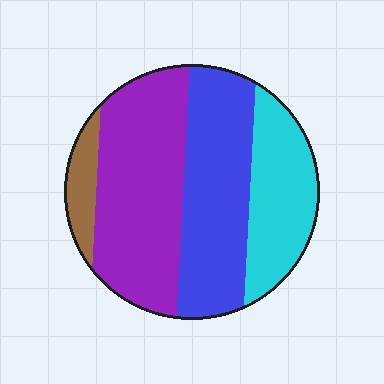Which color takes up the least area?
Brown, at roughly 5%.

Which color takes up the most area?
Purple, at roughly 40%.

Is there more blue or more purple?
Purple.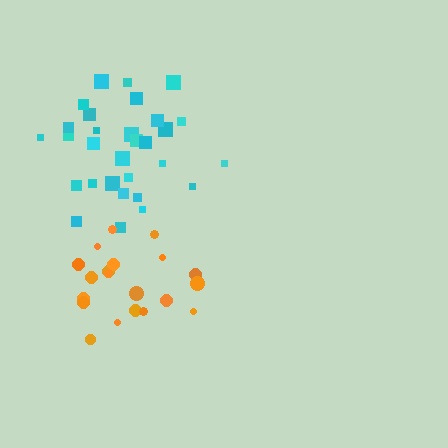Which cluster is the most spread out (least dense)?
Orange.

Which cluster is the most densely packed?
Cyan.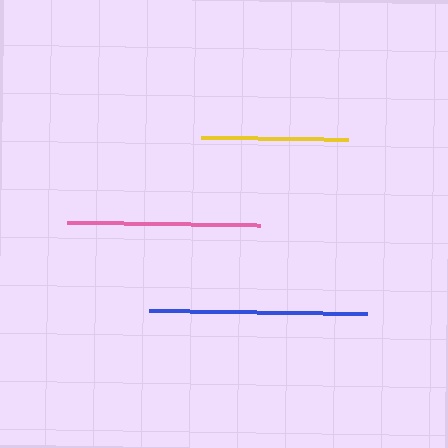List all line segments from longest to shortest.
From longest to shortest: blue, pink, yellow.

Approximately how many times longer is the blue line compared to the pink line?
The blue line is approximately 1.1 times the length of the pink line.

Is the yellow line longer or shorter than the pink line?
The pink line is longer than the yellow line.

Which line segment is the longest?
The blue line is the longest at approximately 218 pixels.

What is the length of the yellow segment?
The yellow segment is approximately 146 pixels long.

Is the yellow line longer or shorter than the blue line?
The blue line is longer than the yellow line.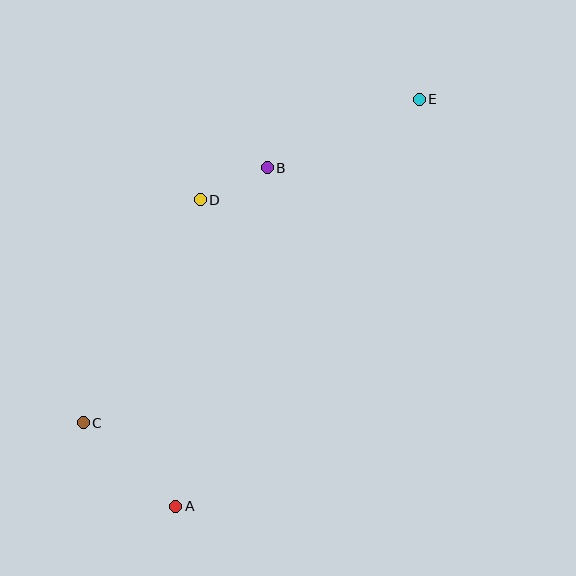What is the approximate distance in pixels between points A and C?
The distance between A and C is approximately 125 pixels.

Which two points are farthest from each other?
Points A and E are farthest from each other.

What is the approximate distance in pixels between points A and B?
The distance between A and B is approximately 351 pixels.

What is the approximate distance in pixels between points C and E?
The distance between C and E is approximately 466 pixels.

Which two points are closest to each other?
Points B and D are closest to each other.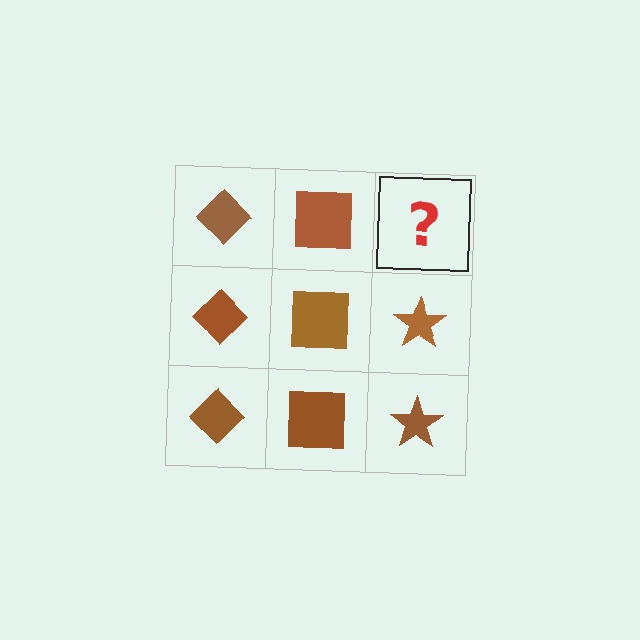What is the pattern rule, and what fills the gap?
The rule is that each column has a consistent shape. The gap should be filled with a brown star.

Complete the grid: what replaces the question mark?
The question mark should be replaced with a brown star.